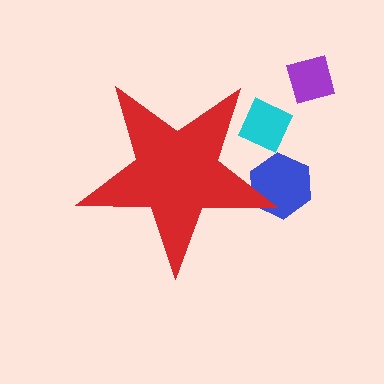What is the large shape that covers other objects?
A red star.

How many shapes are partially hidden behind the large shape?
2 shapes are partially hidden.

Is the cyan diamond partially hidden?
Yes, the cyan diamond is partially hidden behind the red star.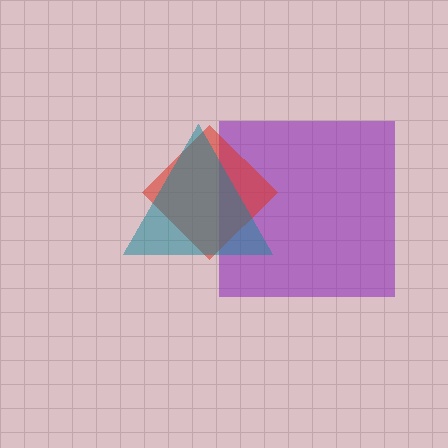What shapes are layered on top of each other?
The layered shapes are: a purple square, a red diamond, a teal triangle.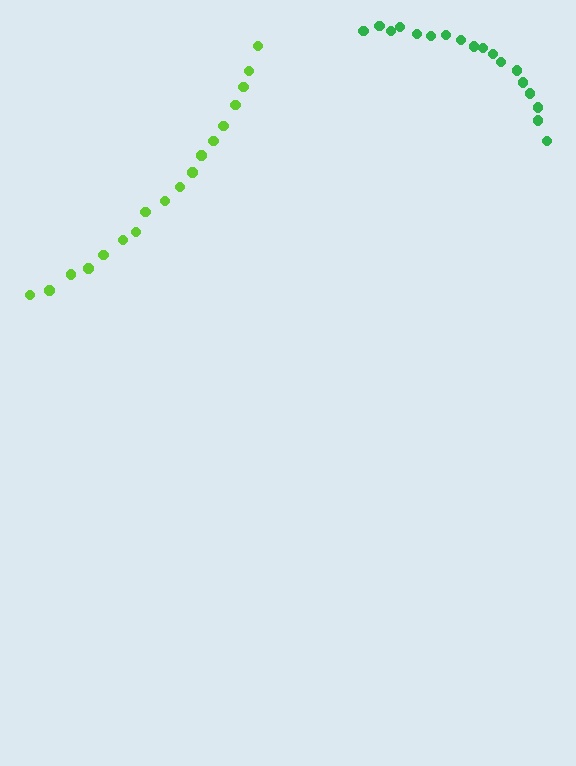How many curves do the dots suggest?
There are 2 distinct paths.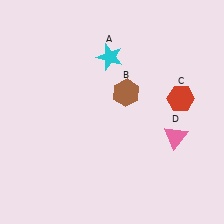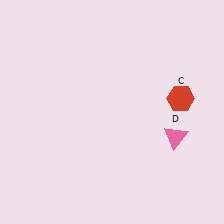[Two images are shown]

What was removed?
The brown hexagon (B), the cyan star (A) were removed in Image 2.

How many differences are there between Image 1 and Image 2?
There are 2 differences between the two images.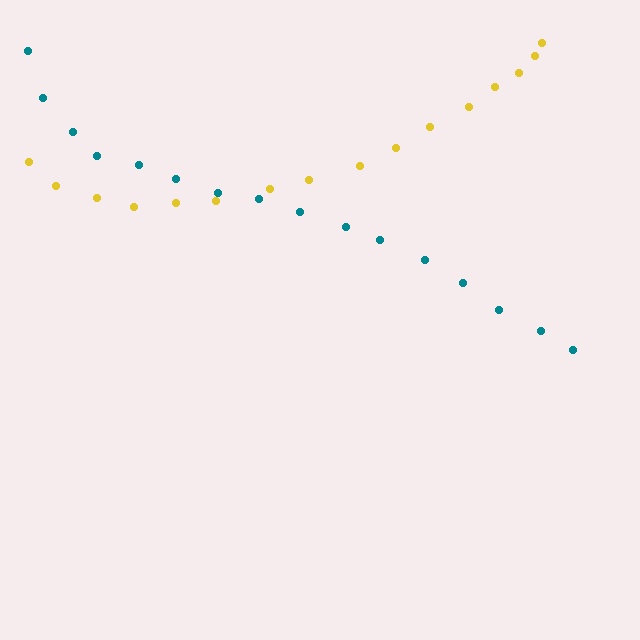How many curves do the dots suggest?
There are 2 distinct paths.